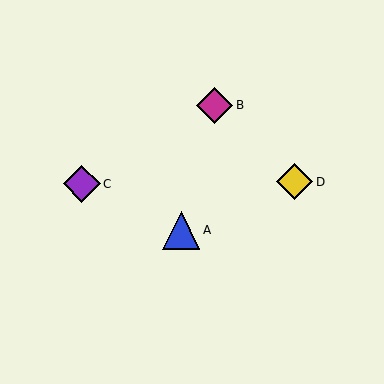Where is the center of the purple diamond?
The center of the purple diamond is at (82, 184).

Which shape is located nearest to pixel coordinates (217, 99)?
The magenta diamond (labeled B) at (215, 105) is nearest to that location.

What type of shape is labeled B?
Shape B is a magenta diamond.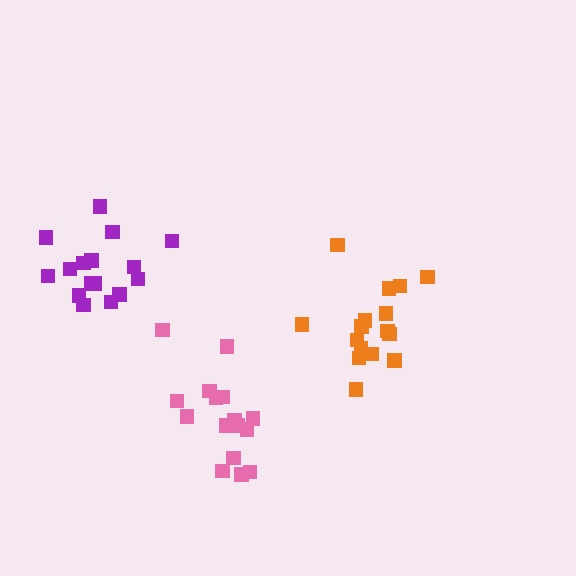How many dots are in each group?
Group 1: 16 dots, Group 2: 16 dots, Group 3: 17 dots (49 total).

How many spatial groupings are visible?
There are 3 spatial groupings.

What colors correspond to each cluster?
The clusters are colored: orange, purple, pink.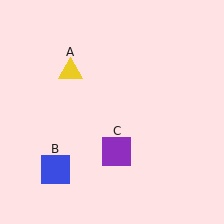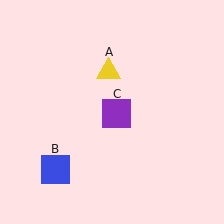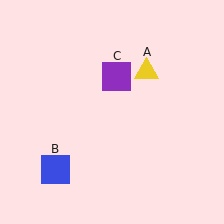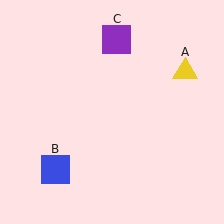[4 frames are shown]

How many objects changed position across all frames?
2 objects changed position: yellow triangle (object A), purple square (object C).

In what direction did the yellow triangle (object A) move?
The yellow triangle (object A) moved right.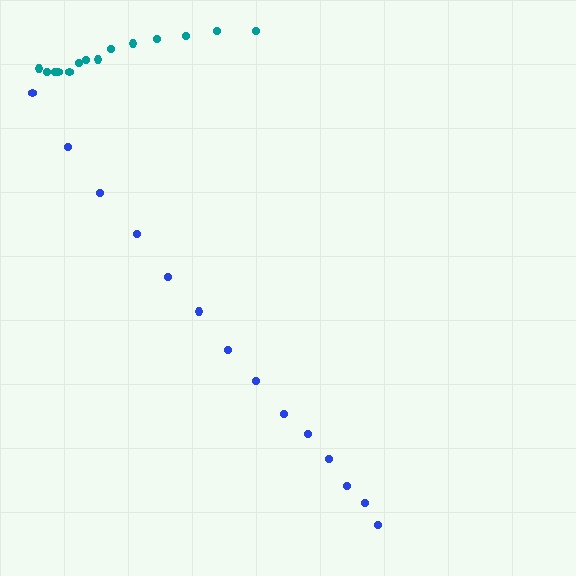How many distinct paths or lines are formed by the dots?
There are 2 distinct paths.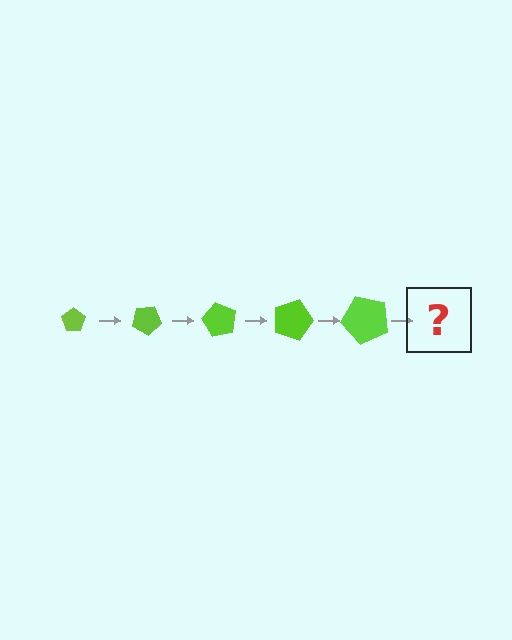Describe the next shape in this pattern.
It should be a pentagon, larger than the previous one and rotated 150 degrees from the start.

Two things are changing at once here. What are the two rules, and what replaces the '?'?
The two rules are that the pentagon grows larger each step and it rotates 30 degrees each step. The '?' should be a pentagon, larger than the previous one and rotated 150 degrees from the start.